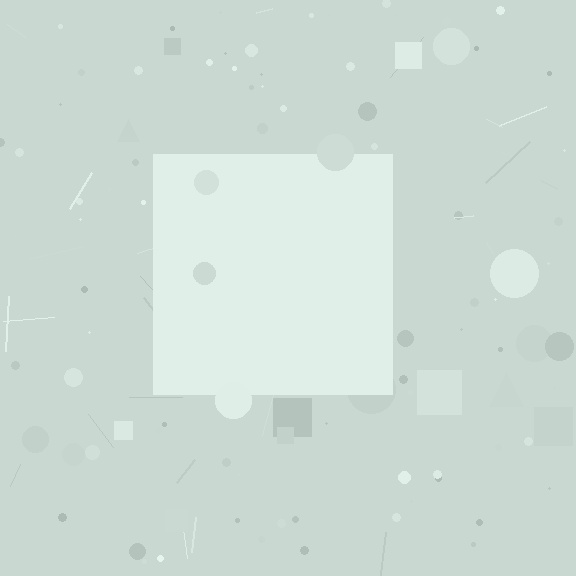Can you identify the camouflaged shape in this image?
The camouflaged shape is a square.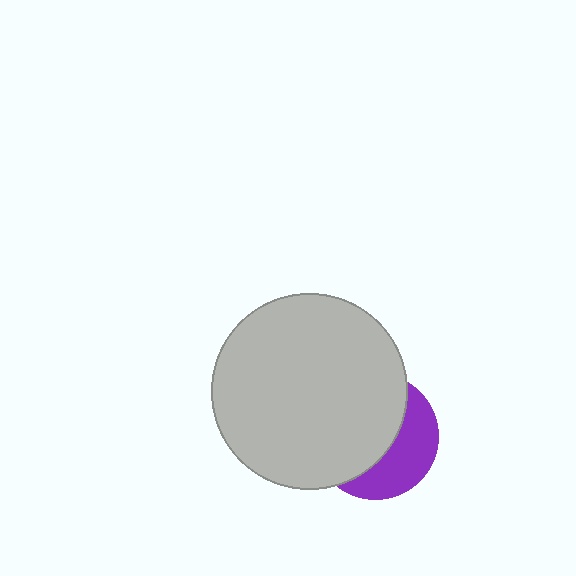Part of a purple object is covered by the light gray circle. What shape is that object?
It is a circle.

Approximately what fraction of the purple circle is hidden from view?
Roughly 61% of the purple circle is hidden behind the light gray circle.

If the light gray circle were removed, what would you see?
You would see the complete purple circle.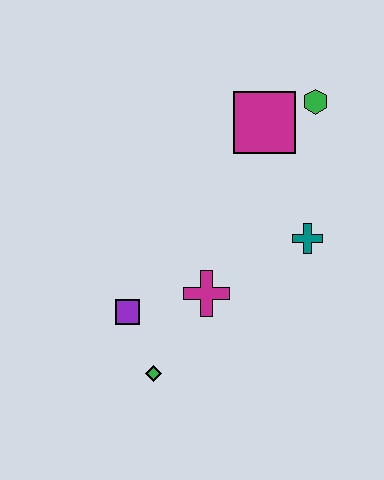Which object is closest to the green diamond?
The purple square is closest to the green diamond.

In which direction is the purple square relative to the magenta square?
The purple square is below the magenta square.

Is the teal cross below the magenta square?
Yes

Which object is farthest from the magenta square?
The green diamond is farthest from the magenta square.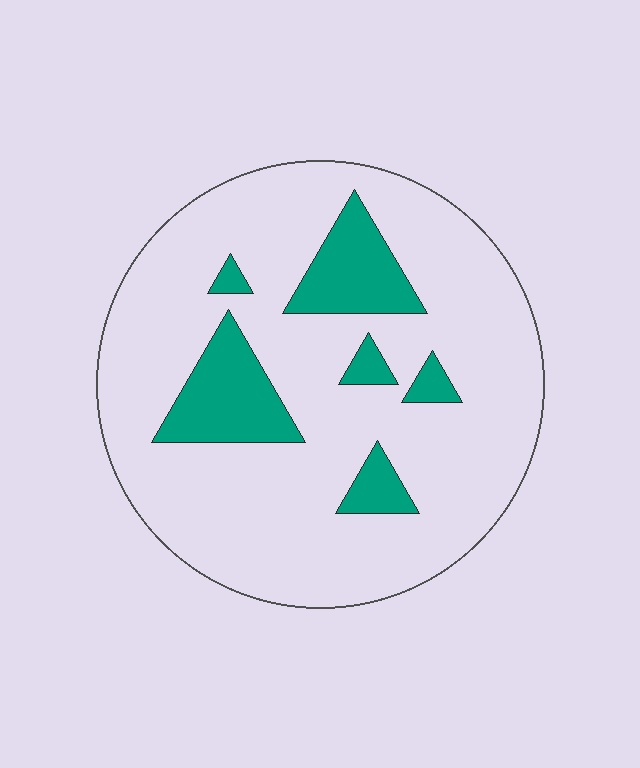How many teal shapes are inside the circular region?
6.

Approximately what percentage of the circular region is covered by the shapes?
Approximately 15%.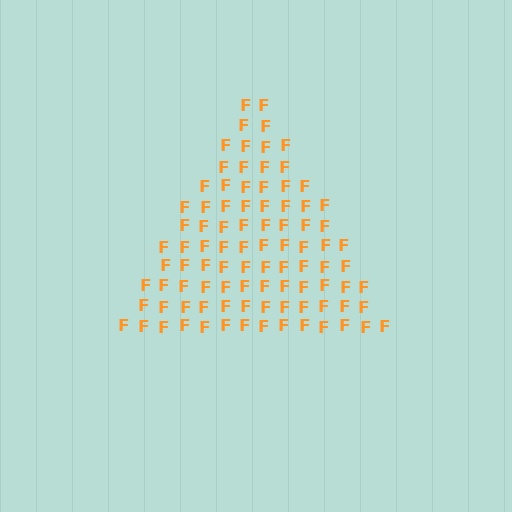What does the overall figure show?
The overall figure shows a triangle.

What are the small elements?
The small elements are letter F's.